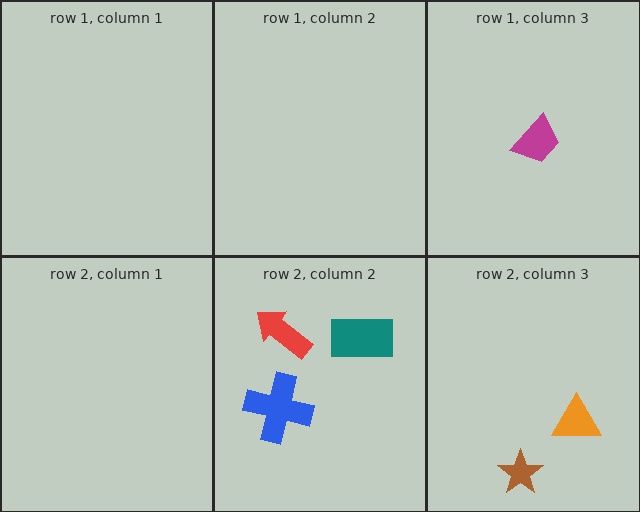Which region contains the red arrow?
The row 2, column 2 region.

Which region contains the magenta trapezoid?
The row 1, column 3 region.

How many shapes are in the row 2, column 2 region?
3.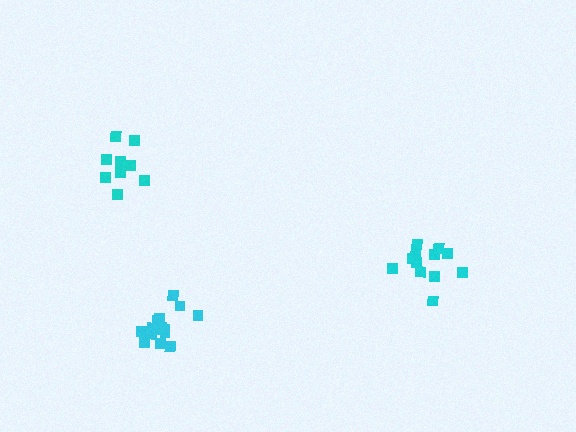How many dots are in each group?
Group 1: 13 dots, Group 2: 15 dots, Group 3: 10 dots (38 total).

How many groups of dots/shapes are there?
There are 3 groups.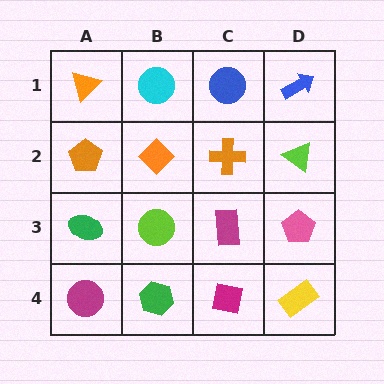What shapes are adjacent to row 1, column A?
An orange pentagon (row 2, column A), a cyan circle (row 1, column B).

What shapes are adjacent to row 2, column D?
A blue arrow (row 1, column D), a pink pentagon (row 3, column D), an orange cross (row 2, column C).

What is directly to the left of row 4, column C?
A green hexagon.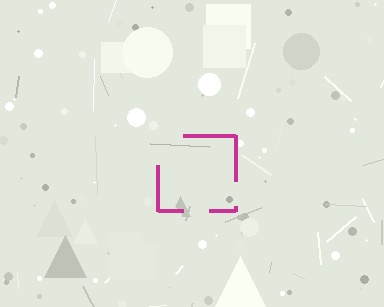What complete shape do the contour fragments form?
The contour fragments form a square.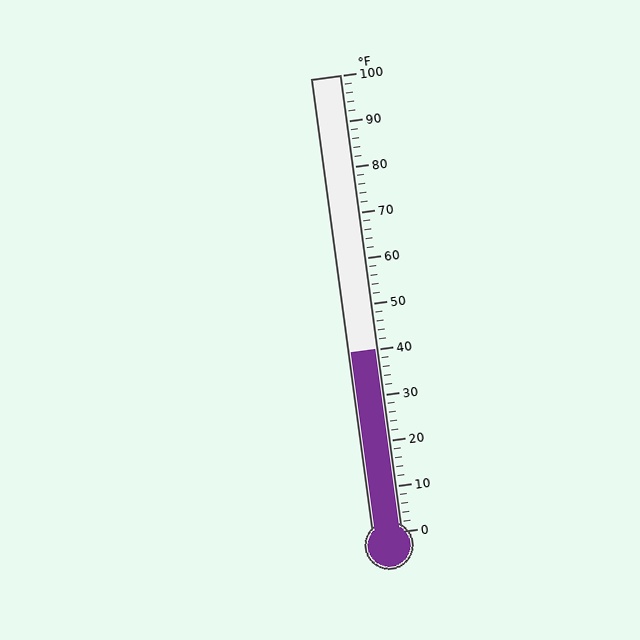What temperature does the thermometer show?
The thermometer shows approximately 40°F.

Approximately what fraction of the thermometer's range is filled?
The thermometer is filled to approximately 40% of its range.